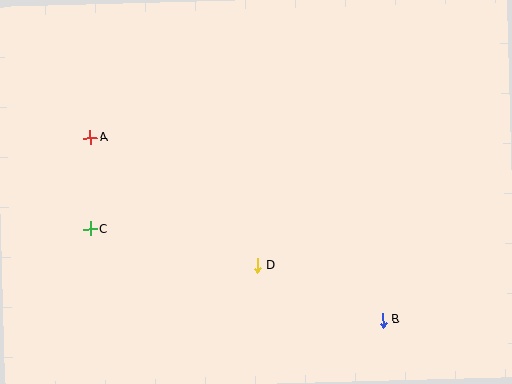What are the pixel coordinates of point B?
Point B is at (383, 320).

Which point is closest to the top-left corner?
Point A is closest to the top-left corner.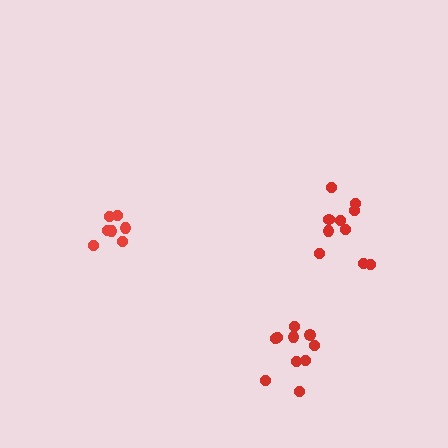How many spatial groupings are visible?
There are 3 spatial groupings.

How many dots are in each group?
Group 1: 8 dots, Group 2: 10 dots, Group 3: 10 dots (28 total).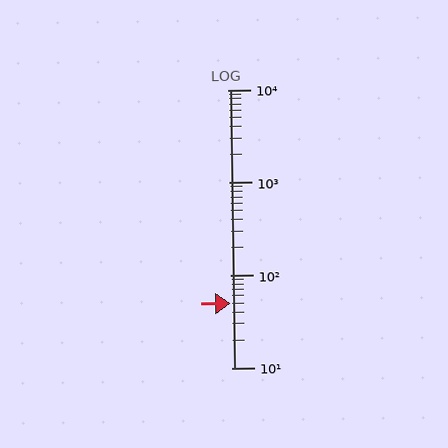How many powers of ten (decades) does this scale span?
The scale spans 3 decades, from 10 to 10000.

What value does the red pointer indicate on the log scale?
The pointer indicates approximately 50.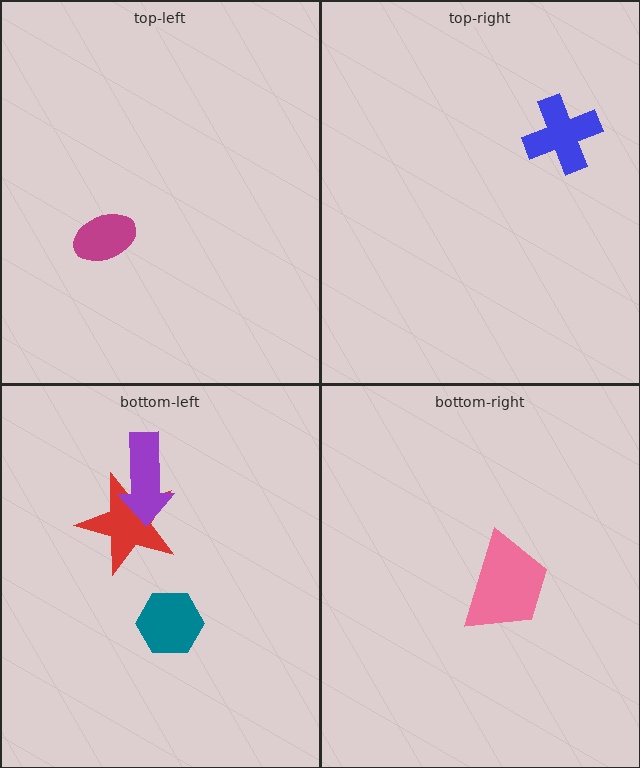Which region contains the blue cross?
The top-right region.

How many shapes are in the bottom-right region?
1.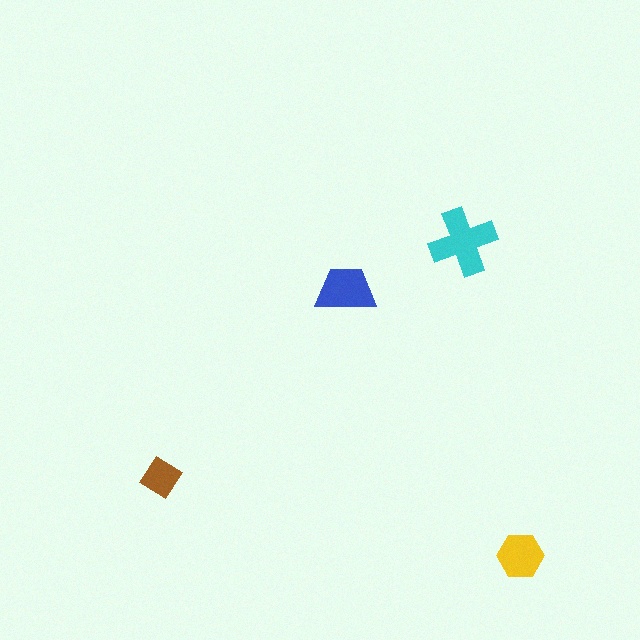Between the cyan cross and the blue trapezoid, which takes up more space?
The cyan cross.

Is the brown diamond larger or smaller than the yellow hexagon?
Smaller.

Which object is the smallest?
The brown diamond.